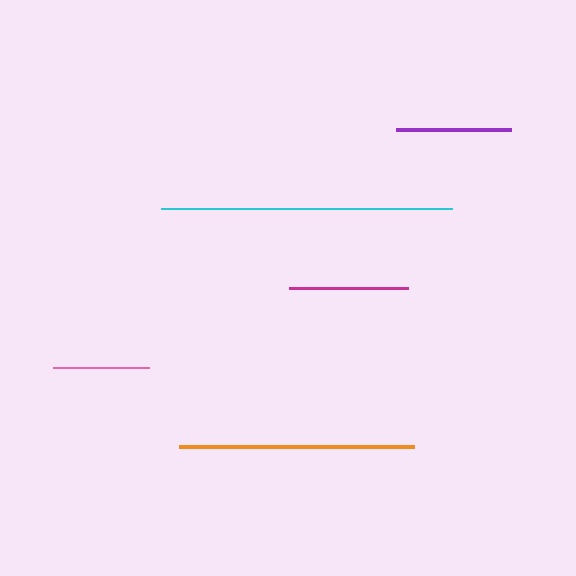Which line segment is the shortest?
The pink line is the shortest at approximately 97 pixels.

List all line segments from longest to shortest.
From longest to shortest: cyan, orange, magenta, purple, pink.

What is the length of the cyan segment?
The cyan segment is approximately 291 pixels long.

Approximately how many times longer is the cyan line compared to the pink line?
The cyan line is approximately 3.0 times the length of the pink line.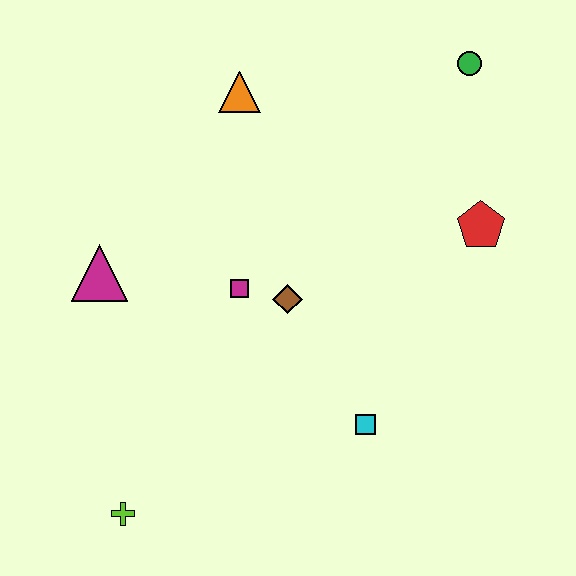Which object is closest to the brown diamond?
The magenta square is closest to the brown diamond.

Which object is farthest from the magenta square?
The green circle is farthest from the magenta square.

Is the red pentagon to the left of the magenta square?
No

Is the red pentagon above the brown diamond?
Yes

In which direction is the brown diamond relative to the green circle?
The brown diamond is below the green circle.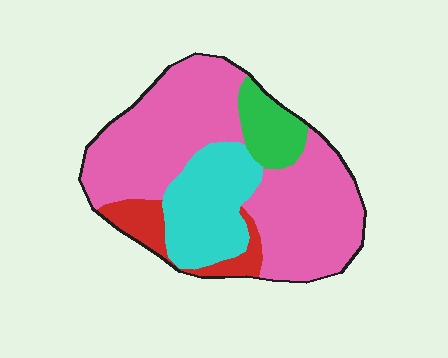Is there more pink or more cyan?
Pink.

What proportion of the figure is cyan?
Cyan takes up about one fifth (1/5) of the figure.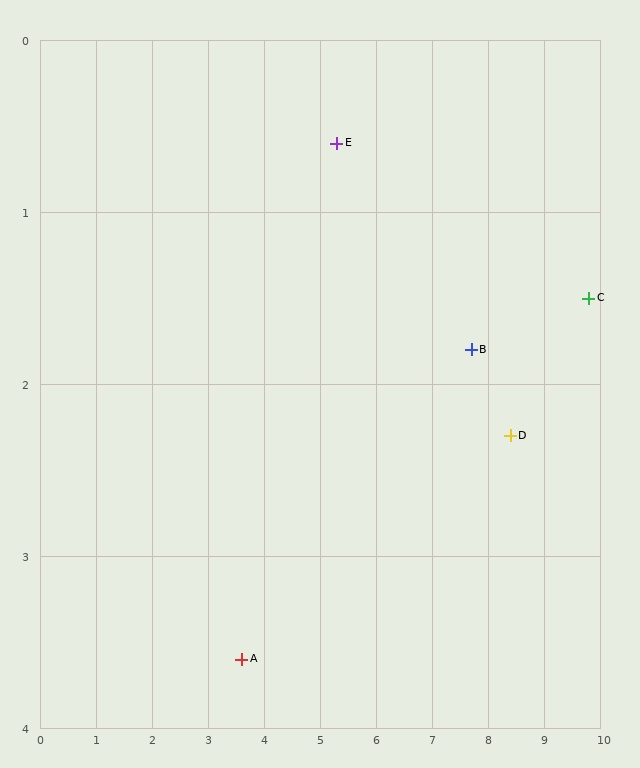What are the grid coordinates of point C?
Point C is at approximately (9.8, 1.5).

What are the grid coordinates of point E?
Point E is at approximately (5.3, 0.6).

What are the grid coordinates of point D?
Point D is at approximately (8.4, 2.3).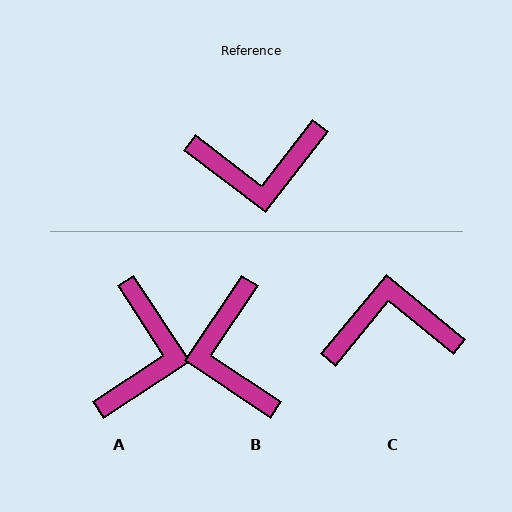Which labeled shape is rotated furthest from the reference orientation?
C, about 178 degrees away.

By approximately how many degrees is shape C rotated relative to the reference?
Approximately 178 degrees counter-clockwise.